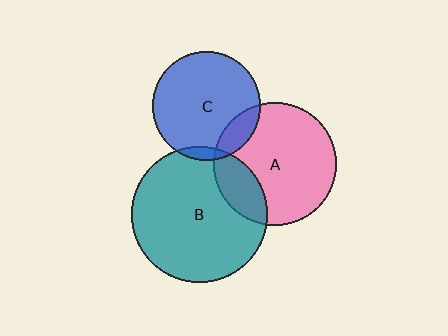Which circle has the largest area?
Circle B (teal).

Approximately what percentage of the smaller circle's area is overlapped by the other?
Approximately 5%.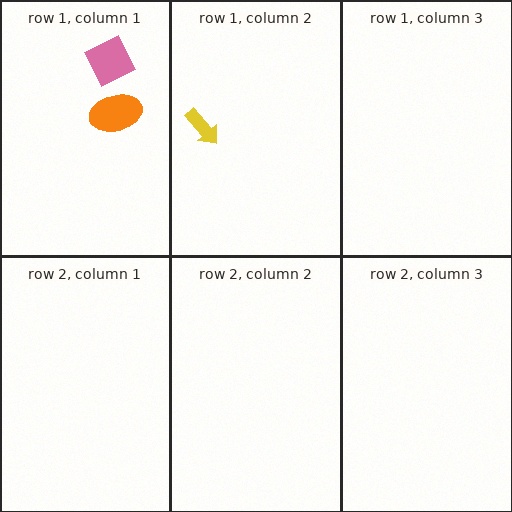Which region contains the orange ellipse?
The row 1, column 1 region.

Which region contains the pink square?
The row 1, column 1 region.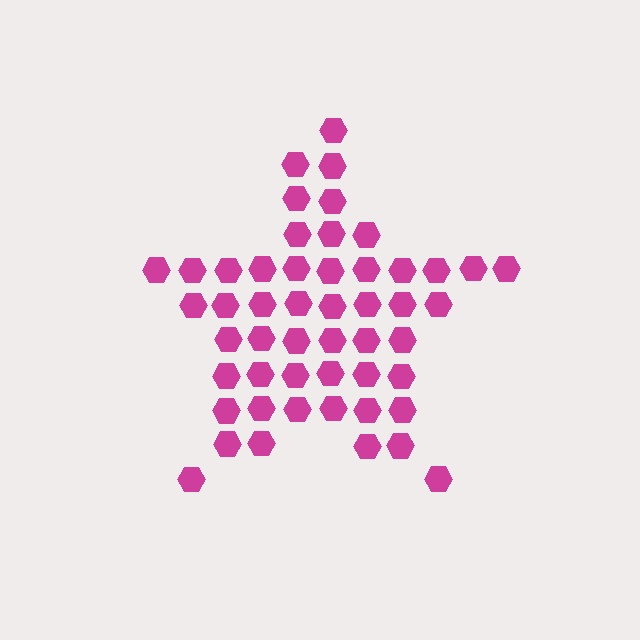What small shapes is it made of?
It is made of small hexagons.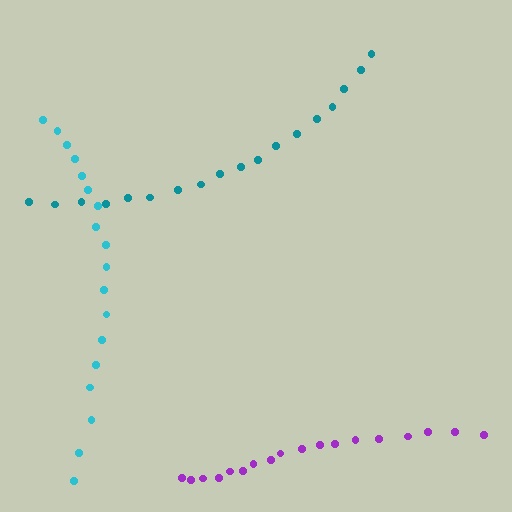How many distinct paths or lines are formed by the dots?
There are 3 distinct paths.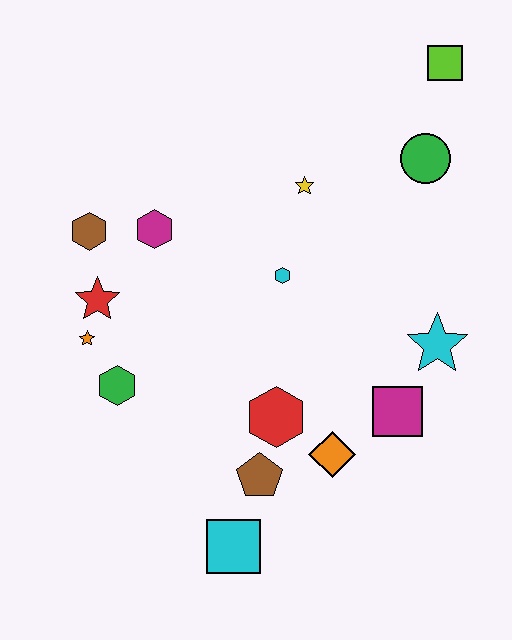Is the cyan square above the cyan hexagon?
No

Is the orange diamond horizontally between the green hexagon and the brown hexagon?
No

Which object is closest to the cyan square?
The brown pentagon is closest to the cyan square.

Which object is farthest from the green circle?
The cyan square is farthest from the green circle.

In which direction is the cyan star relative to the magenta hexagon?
The cyan star is to the right of the magenta hexagon.